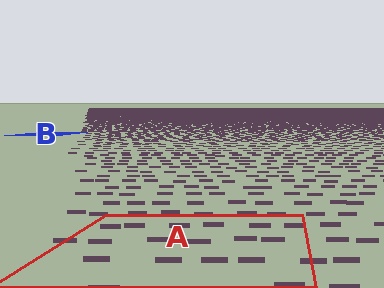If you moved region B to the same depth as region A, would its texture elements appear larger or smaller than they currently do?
They would appear larger. At a closer depth, the same texture elements are projected at a bigger on-screen size.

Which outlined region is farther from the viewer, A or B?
Region B is farther from the viewer — the texture elements inside it appear smaller and more densely packed.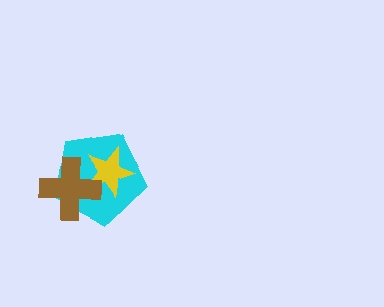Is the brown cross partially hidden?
No, no other shape covers it.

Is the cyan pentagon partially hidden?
Yes, it is partially covered by another shape.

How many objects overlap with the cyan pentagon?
2 objects overlap with the cyan pentagon.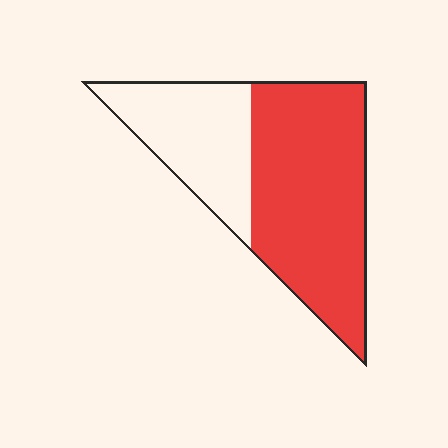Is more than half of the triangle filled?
Yes.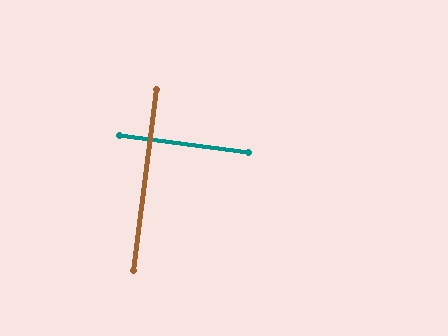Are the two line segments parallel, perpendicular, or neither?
Perpendicular — they meet at approximately 90°.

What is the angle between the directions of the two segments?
Approximately 90 degrees.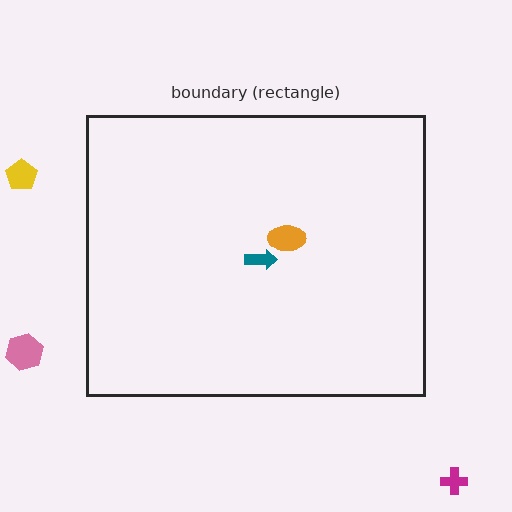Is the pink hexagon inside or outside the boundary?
Outside.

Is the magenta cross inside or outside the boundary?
Outside.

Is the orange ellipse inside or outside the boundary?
Inside.